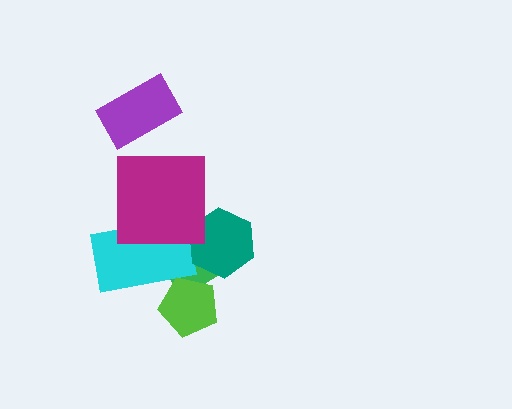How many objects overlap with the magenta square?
1 object overlaps with the magenta square.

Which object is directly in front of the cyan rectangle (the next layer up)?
The lime pentagon is directly in front of the cyan rectangle.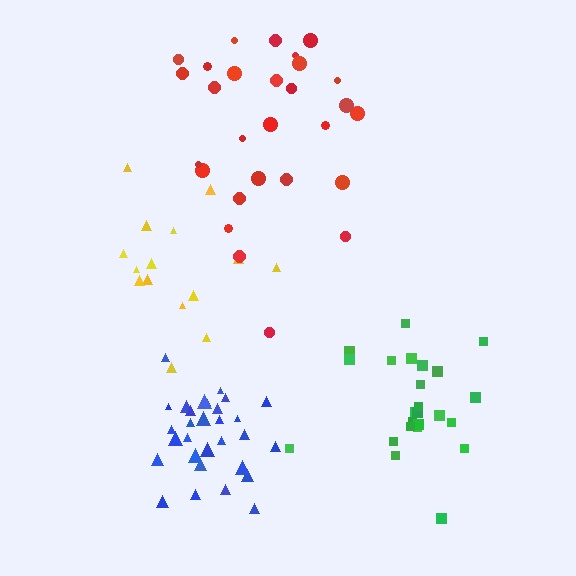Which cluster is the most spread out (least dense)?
Red.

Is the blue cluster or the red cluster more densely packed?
Blue.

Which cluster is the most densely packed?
Blue.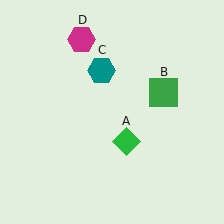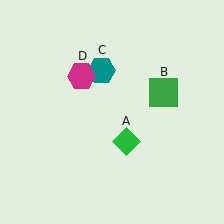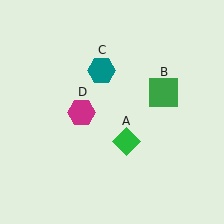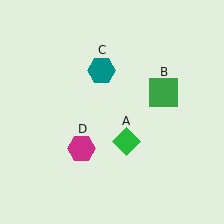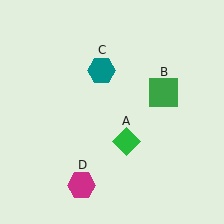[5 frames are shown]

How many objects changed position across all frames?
1 object changed position: magenta hexagon (object D).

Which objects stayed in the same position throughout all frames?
Green diamond (object A) and green square (object B) and teal hexagon (object C) remained stationary.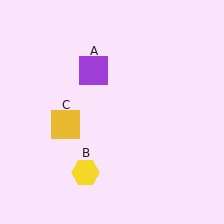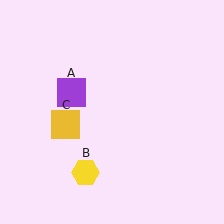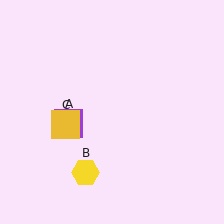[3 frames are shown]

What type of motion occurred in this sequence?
The purple square (object A) rotated counterclockwise around the center of the scene.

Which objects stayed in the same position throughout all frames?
Yellow hexagon (object B) and yellow square (object C) remained stationary.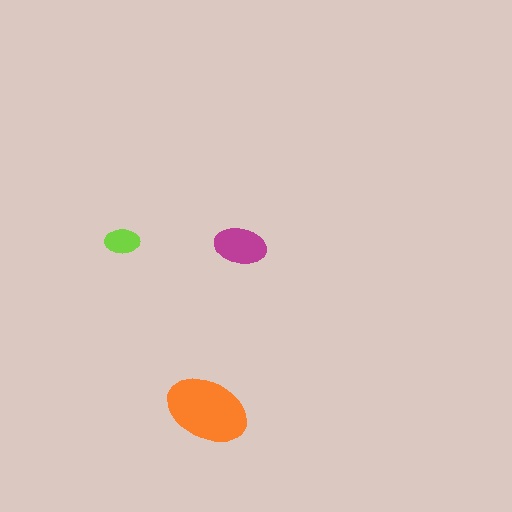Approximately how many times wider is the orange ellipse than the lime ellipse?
About 2.5 times wider.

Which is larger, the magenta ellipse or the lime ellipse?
The magenta one.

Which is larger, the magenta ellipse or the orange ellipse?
The orange one.